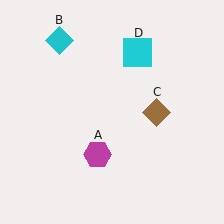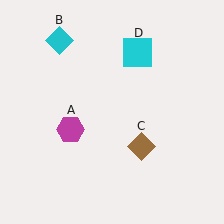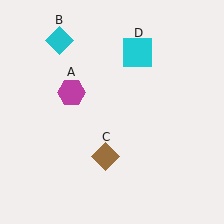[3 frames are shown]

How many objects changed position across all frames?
2 objects changed position: magenta hexagon (object A), brown diamond (object C).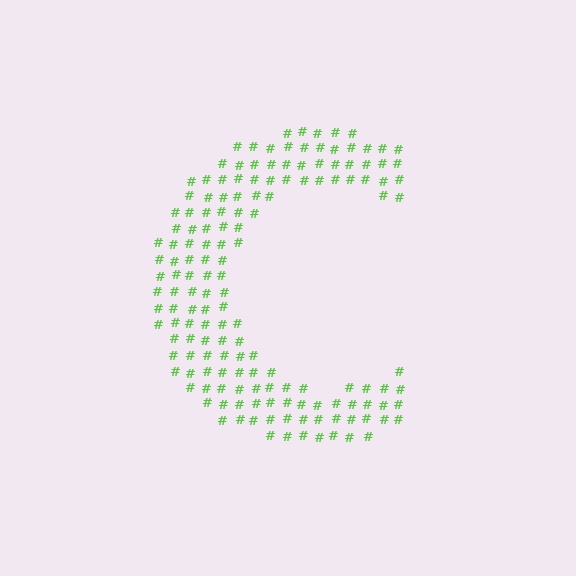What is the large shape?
The large shape is the letter C.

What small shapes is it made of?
It is made of small hash symbols.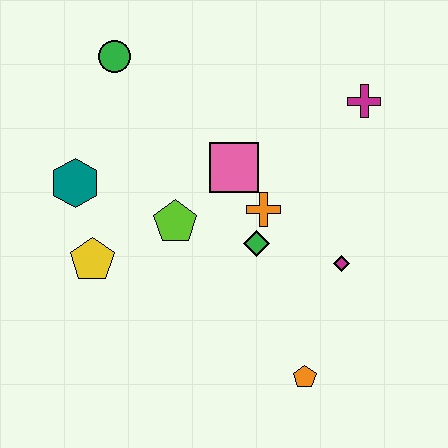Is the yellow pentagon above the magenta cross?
No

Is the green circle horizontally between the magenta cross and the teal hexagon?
Yes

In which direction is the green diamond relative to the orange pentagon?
The green diamond is above the orange pentagon.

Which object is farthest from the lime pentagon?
The magenta cross is farthest from the lime pentagon.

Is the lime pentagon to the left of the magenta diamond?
Yes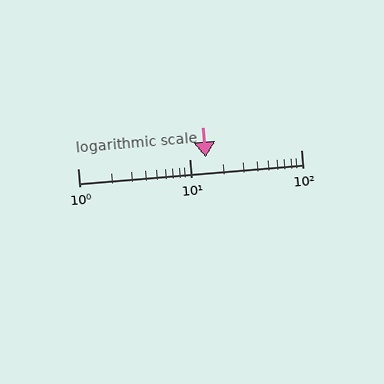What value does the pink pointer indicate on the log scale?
The pointer indicates approximately 14.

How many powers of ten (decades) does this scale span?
The scale spans 2 decades, from 1 to 100.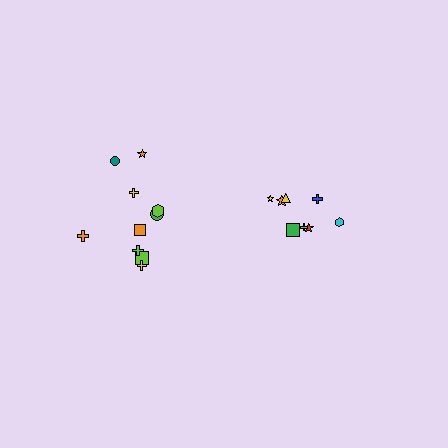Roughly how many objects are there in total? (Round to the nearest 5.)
Roughly 20 objects in total.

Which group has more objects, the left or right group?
The left group.